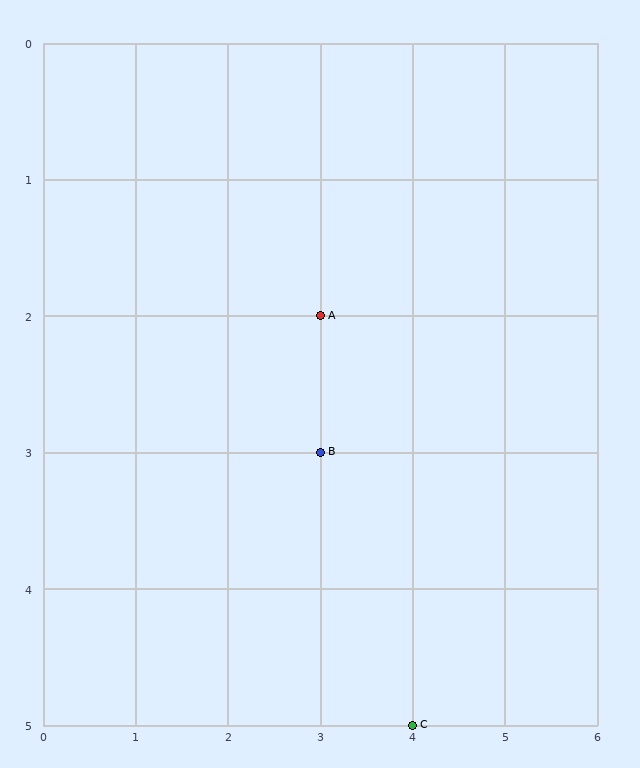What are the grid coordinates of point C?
Point C is at grid coordinates (4, 5).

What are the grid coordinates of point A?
Point A is at grid coordinates (3, 2).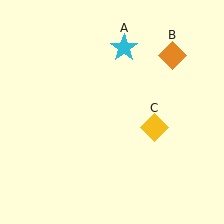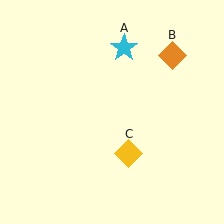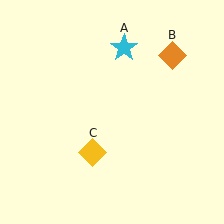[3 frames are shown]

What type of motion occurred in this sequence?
The yellow diamond (object C) rotated clockwise around the center of the scene.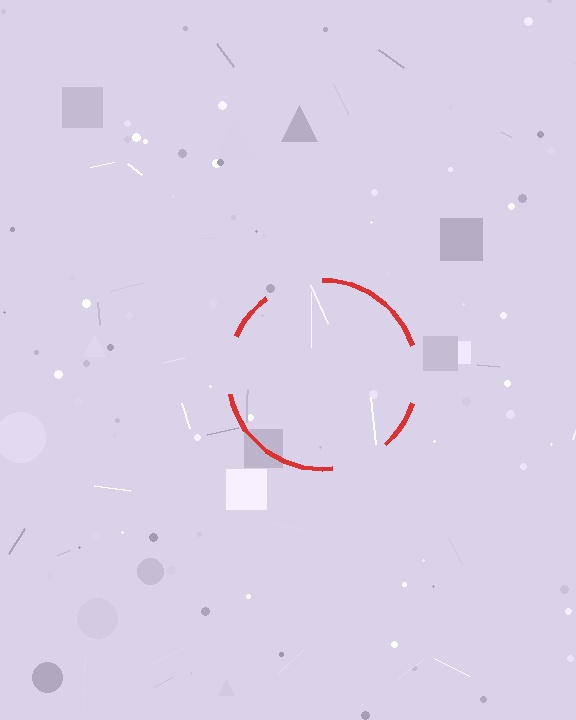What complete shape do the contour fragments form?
The contour fragments form a circle.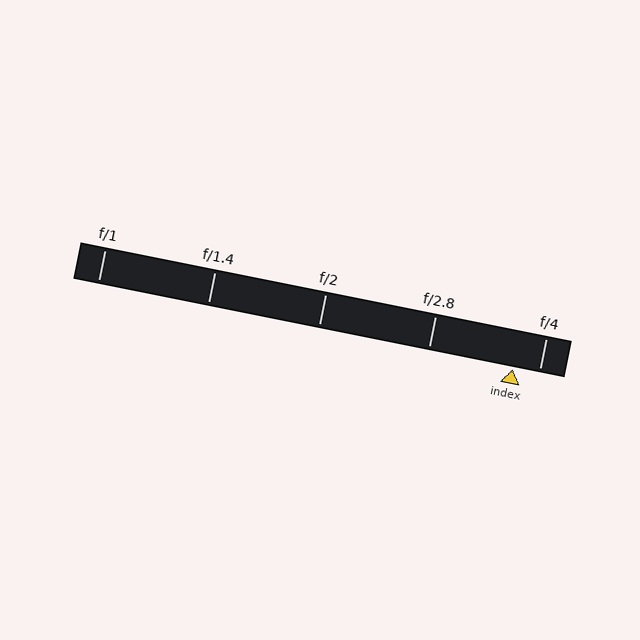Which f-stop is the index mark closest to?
The index mark is closest to f/4.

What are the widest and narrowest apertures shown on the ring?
The widest aperture shown is f/1 and the narrowest is f/4.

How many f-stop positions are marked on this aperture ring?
There are 5 f-stop positions marked.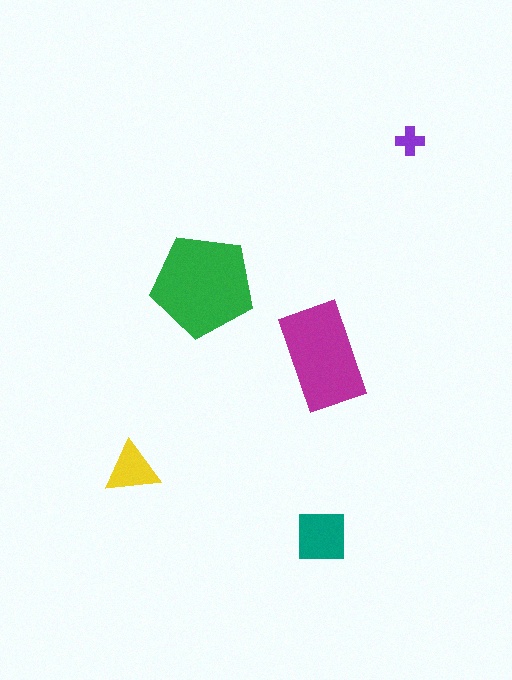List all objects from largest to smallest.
The green pentagon, the magenta rectangle, the teal square, the yellow triangle, the purple cross.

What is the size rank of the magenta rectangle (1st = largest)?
2nd.